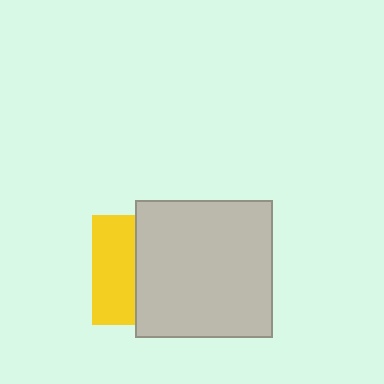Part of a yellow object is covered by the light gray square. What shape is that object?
It is a square.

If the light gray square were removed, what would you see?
You would see the complete yellow square.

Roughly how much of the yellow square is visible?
A small part of it is visible (roughly 40%).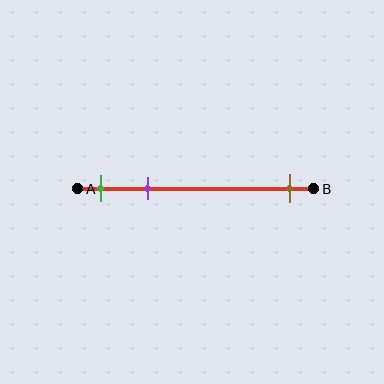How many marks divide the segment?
There are 3 marks dividing the segment.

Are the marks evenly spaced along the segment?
No, the marks are not evenly spaced.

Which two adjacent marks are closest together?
The green and purple marks are the closest adjacent pair.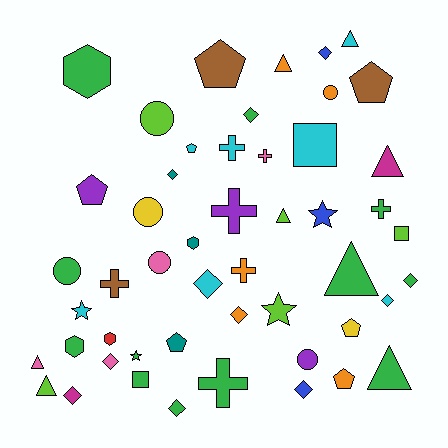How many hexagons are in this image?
There are 4 hexagons.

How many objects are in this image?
There are 50 objects.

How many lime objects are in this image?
There are 5 lime objects.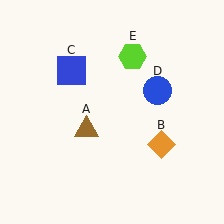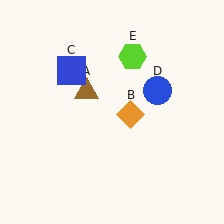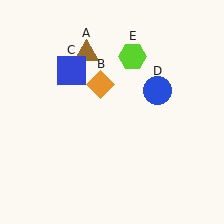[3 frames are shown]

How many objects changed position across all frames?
2 objects changed position: brown triangle (object A), orange diamond (object B).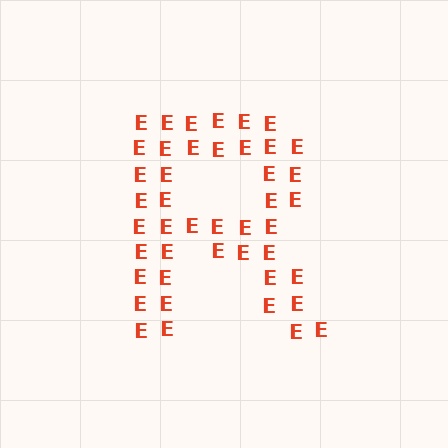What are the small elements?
The small elements are letter E's.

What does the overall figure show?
The overall figure shows the letter R.